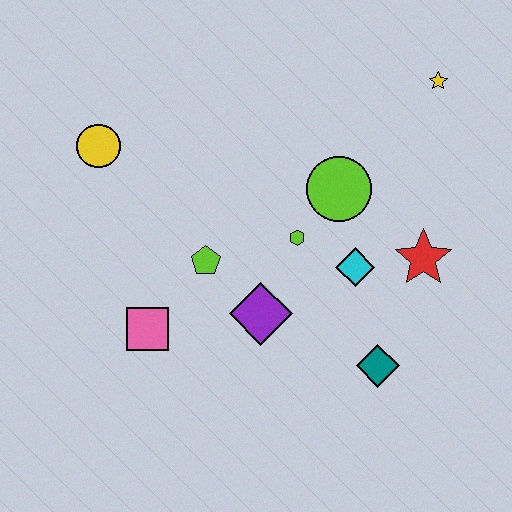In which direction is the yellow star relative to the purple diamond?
The yellow star is above the purple diamond.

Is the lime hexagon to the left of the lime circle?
Yes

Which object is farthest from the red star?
The yellow circle is farthest from the red star.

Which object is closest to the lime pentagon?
The purple diamond is closest to the lime pentagon.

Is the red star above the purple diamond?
Yes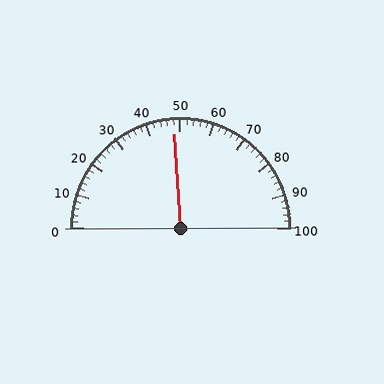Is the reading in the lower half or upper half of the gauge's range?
The reading is in the lower half of the range (0 to 100).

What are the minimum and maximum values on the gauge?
The gauge ranges from 0 to 100.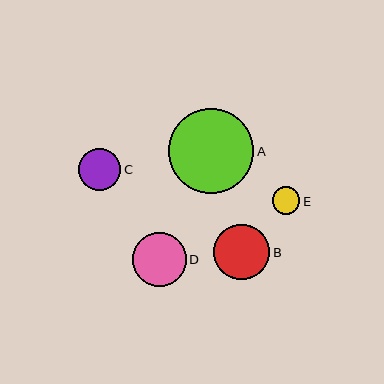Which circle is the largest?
Circle A is the largest with a size of approximately 85 pixels.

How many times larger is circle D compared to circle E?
Circle D is approximately 1.9 times the size of circle E.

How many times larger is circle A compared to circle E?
Circle A is approximately 3.1 times the size of circle E.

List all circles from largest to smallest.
From largest to smallest: A, B, D, C, E.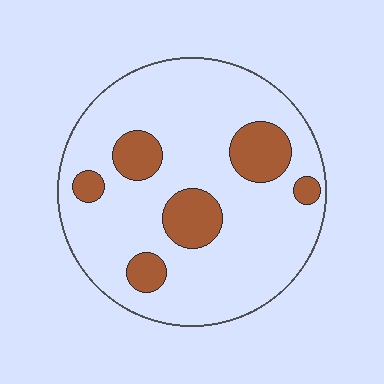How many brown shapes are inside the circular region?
6.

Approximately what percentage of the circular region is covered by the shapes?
Approximately 20%.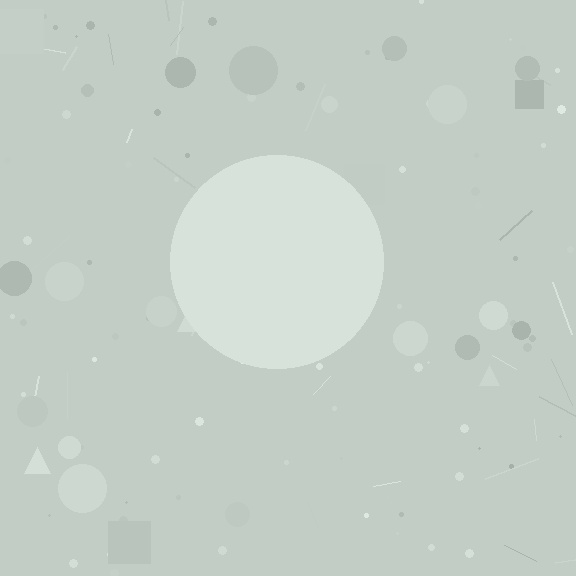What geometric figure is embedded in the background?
A circle is embedded in the background.